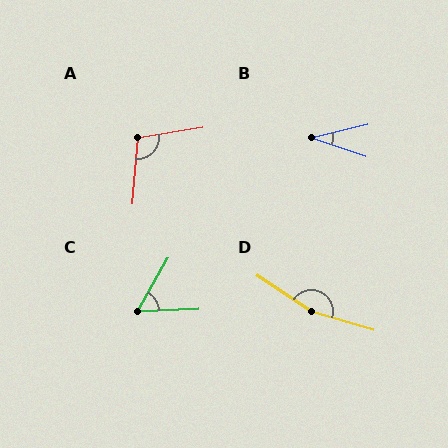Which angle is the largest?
D, at approximately 162 degrees.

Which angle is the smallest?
B, at approximately 33 degrees.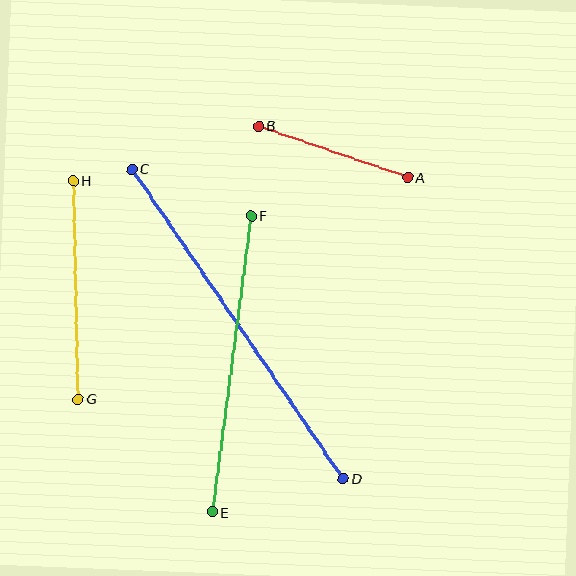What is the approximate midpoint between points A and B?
The midpoint is at approximately (333, 152) pixels.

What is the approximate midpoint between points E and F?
The midpoint is at approximately (232, 364) pixels.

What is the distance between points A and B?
The distance is approximately 157 pixels.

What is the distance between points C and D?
The distance is approximately 375 pixels.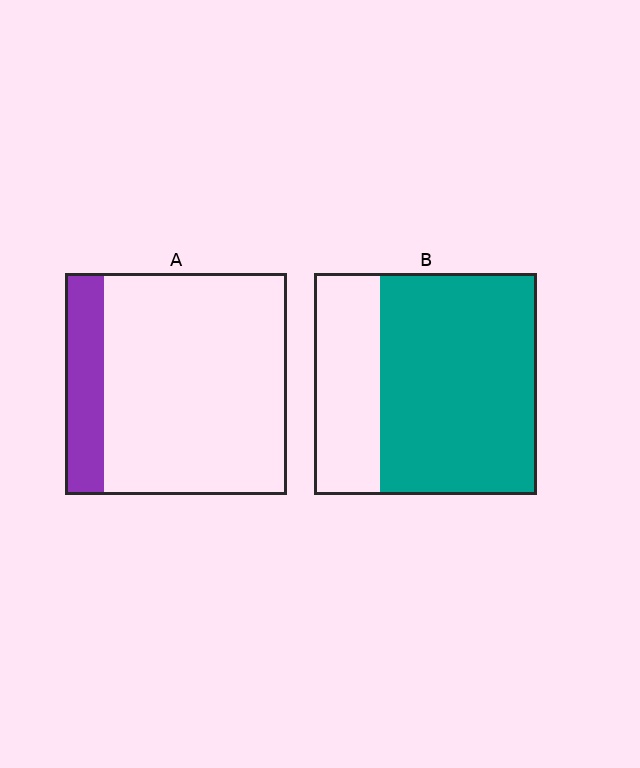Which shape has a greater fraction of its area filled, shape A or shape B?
Shape B.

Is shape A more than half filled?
No.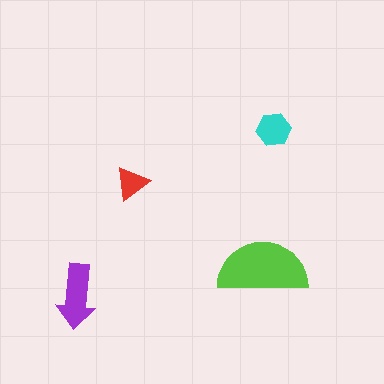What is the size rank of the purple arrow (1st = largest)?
2nd.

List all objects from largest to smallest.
The lime semicircle, the purple arrow, the cyan hexagon, the red triangle.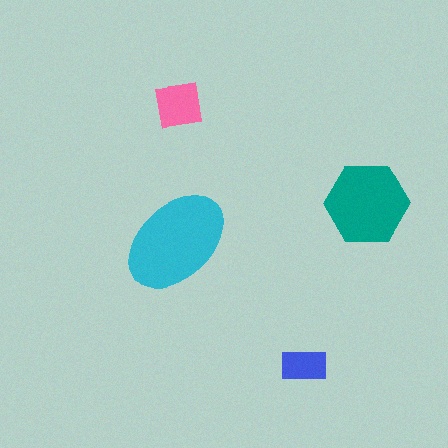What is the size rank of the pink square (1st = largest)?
3rd.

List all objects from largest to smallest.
The cyan ellipse, the teal hexagon, the pink square, the blue rectangle.